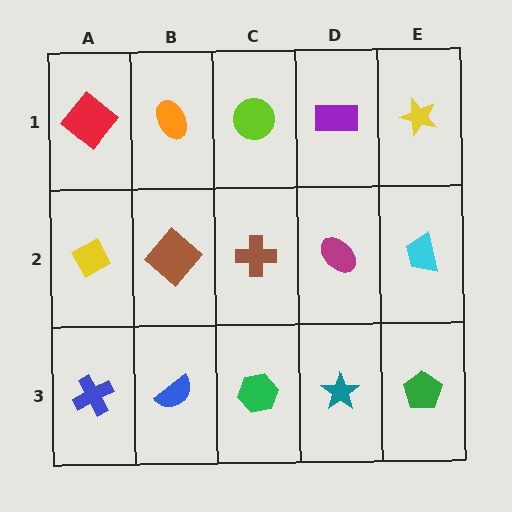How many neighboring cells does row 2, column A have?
3.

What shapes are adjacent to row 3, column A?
A yellow diamond (row 2, column A), a blue semicircle (row 3, column B).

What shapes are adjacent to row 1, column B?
A brown diamond (row 2, column B), a red diamond (row 1, column A), a lime circle (row 1, column C).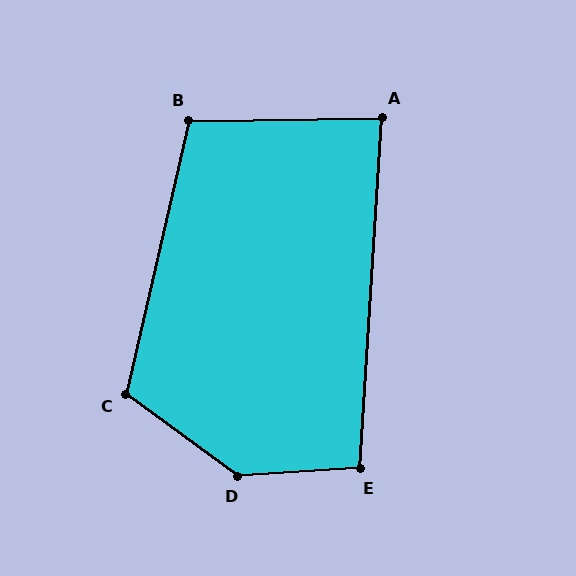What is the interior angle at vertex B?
Approximately 104 degrees (obtuse).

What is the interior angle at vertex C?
Approximately 113 degrees (obtuse).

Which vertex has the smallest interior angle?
A, at approximately 86 degrees.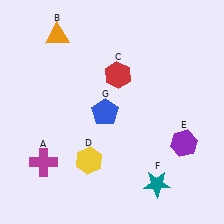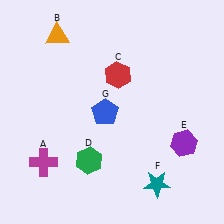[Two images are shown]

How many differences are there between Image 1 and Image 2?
There is 1 difference between the two images.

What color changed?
The hexagon (D) changed from yellow in Image 1 to green in Image 2.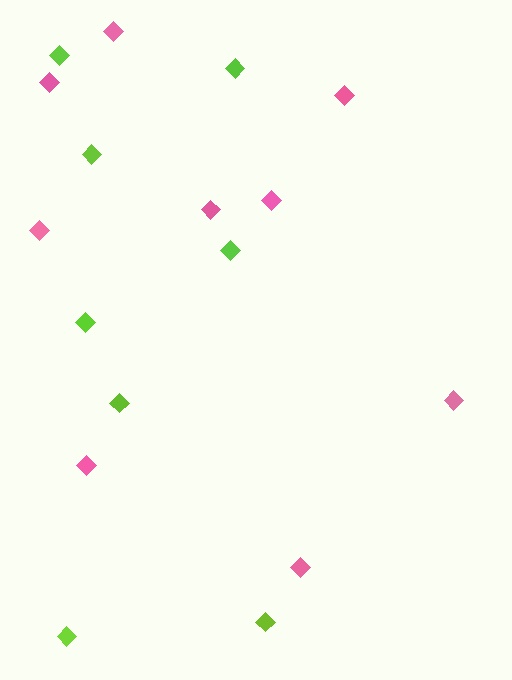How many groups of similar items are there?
There are 2 groups: one group of pink diamonds (9) and one group of lime diamonds (8).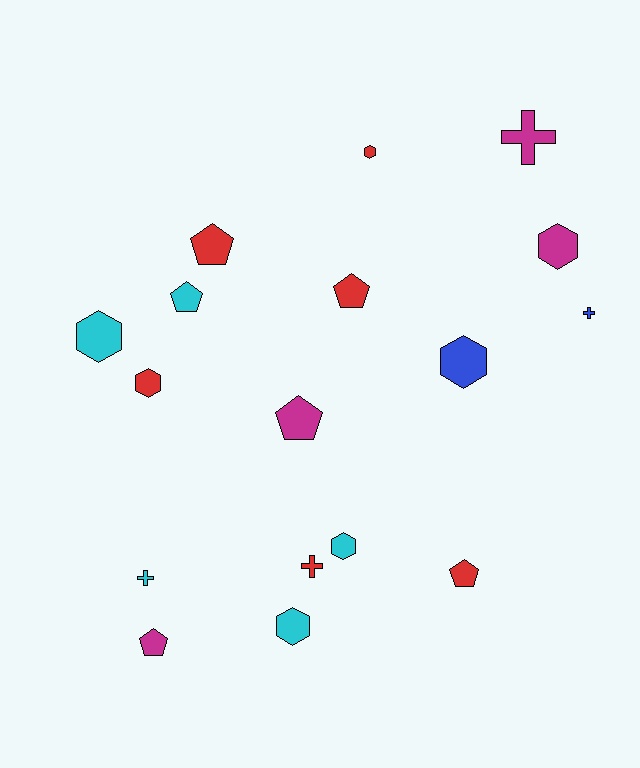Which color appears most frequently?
Red, with 6 objects.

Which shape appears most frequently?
Hexagon, with 7 objects.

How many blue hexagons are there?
There is 1 blue hexagon.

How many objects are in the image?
There are 17 objects.